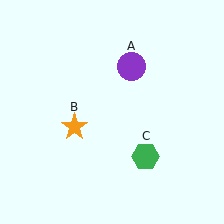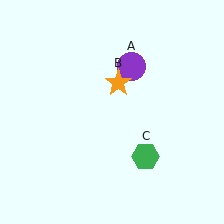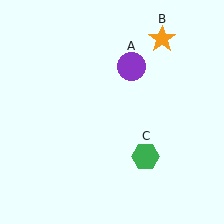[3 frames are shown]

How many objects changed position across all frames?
1 object changed position: orange star (object B).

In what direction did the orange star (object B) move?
The orange star (object B) moved up and to the right.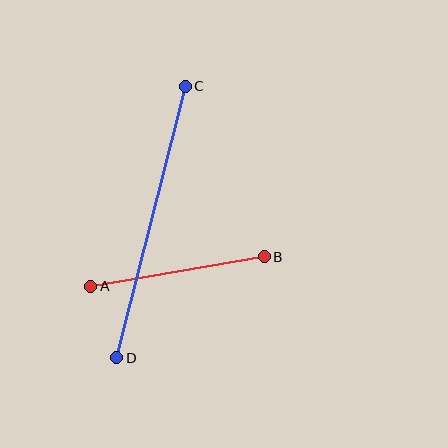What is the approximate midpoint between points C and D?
The midpoint is at approximately (151, 222) pixels.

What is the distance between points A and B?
The distance is approximately 176 pixels.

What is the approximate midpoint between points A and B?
The midpoint is at approximately (177, 272) pixels.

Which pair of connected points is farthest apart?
Points C and D are farthest apart.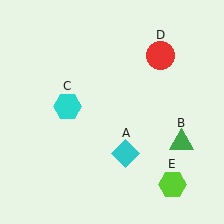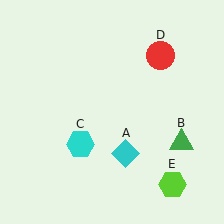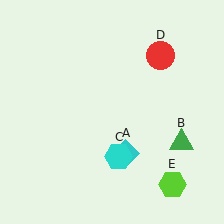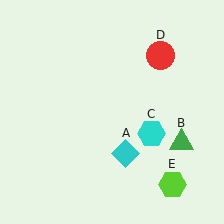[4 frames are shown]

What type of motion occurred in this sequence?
The cyan hexagon (object C) rotated counterclockwise around the center of the scene.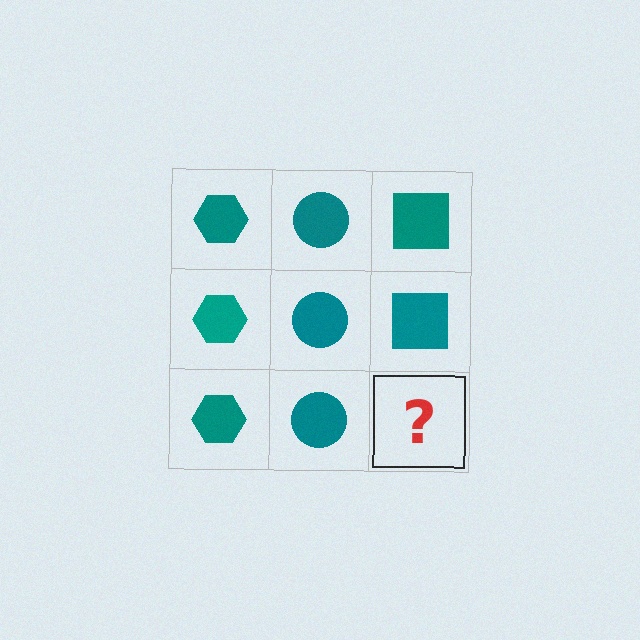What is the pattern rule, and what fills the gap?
The rule is that each column has a consistent shape. The gap should be filled with a teal square.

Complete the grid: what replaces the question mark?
The question mark should be replaced with a teal square.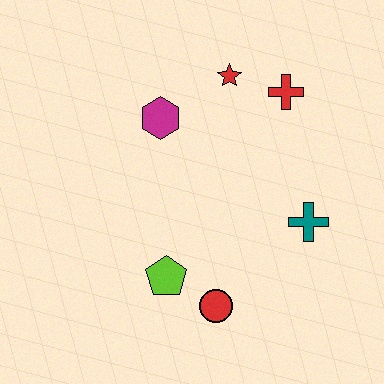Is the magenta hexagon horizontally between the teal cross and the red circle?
No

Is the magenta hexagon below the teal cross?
No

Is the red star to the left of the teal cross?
Yes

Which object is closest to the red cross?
The red star is closest to the red cross.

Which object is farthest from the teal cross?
The magenta hexagon is farthest from the teal cross.